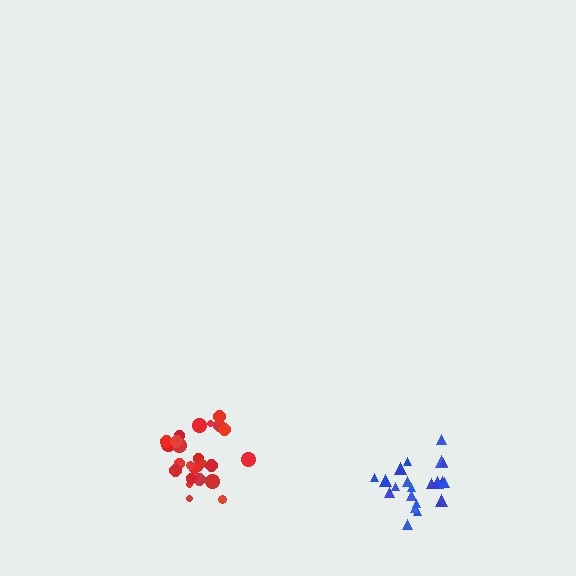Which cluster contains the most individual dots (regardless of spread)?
Red (25).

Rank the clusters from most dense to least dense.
red, blue.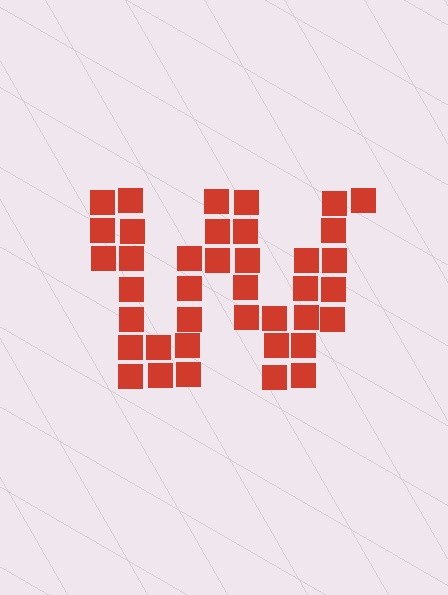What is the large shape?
The large shape is the letter W.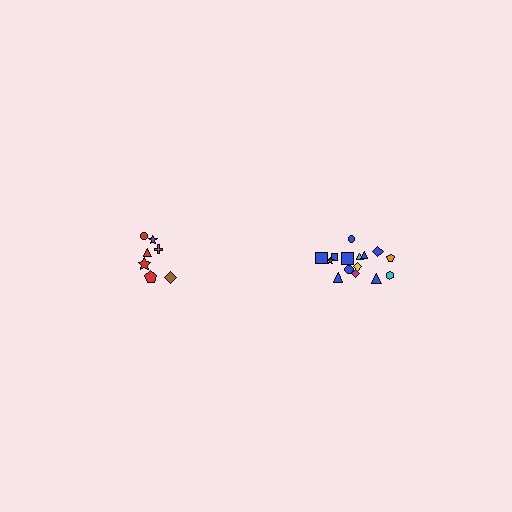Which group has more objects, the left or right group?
The right group.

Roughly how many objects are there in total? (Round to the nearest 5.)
Roughly 20 objects in total.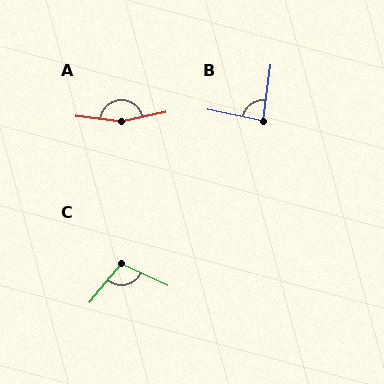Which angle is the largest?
A, at approximately 161 degrees.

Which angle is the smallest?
B, at approximately 86 degrees.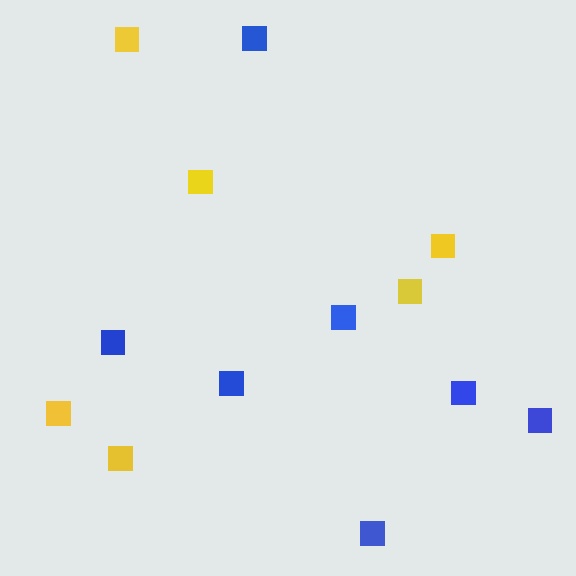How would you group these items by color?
There are 2 groups: one group of blue squares (7) and one group of yellow squares (6).